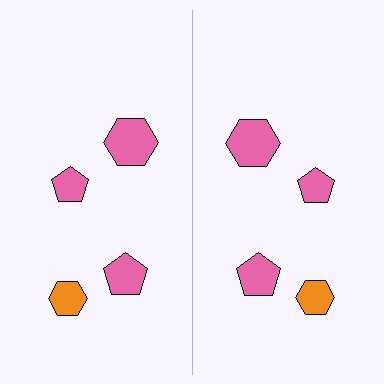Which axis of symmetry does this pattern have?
The pattern has a vertical axis of symmetry running through the center of the image.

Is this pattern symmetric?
Yes, this pattern has bilateral (reflection) symmetry.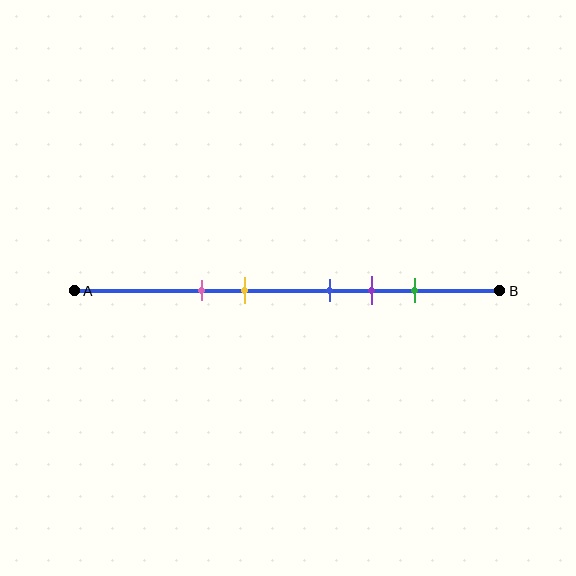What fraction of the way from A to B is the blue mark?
The blue mark is approximately 60% (0.6) of the way from A to B.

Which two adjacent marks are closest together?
The blue and purple marks are the closest adjacent pair.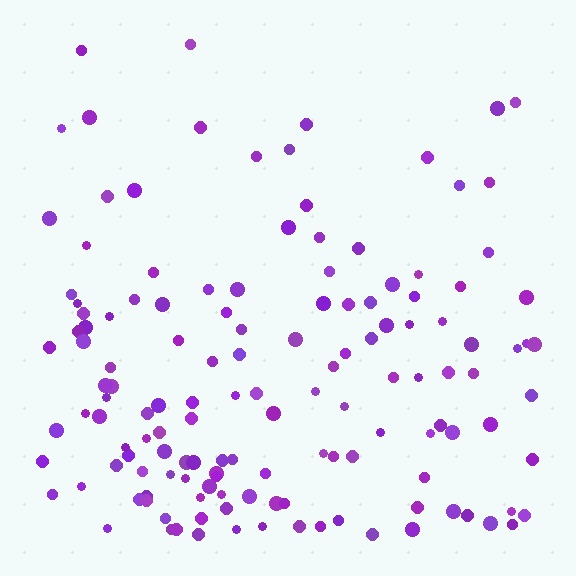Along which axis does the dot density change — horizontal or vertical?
Vertical.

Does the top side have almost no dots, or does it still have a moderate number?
Still a moderate number, just noticeably fewer than the bottom.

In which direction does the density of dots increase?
From top to bottom, with the bottom side densest.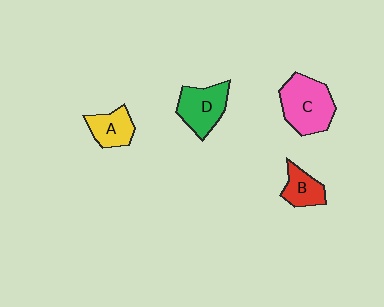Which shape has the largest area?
Shape C (pink).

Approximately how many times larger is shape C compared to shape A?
Approximately 1.8 times.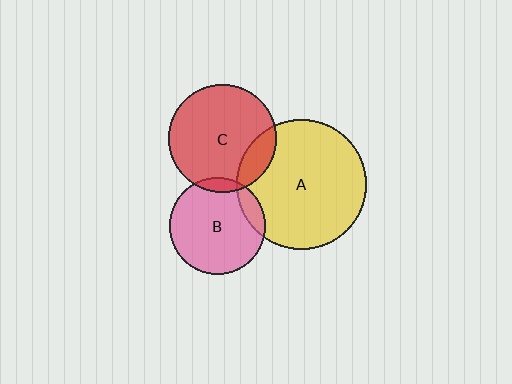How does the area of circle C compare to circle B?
Approximately 1.3 times.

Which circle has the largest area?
Circle A (yellow).